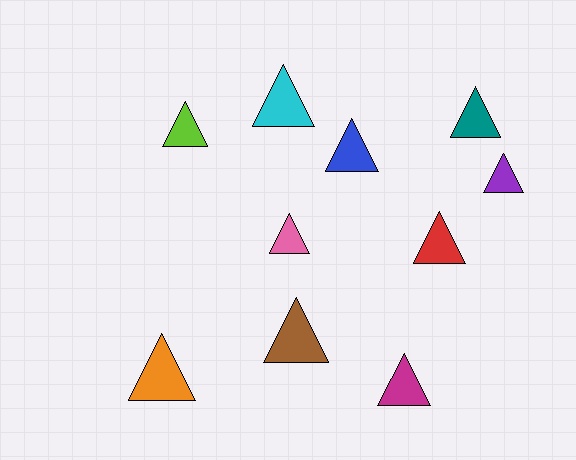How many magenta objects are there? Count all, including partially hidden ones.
There is 1 magenta object.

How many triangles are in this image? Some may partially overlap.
There are 10 triangles.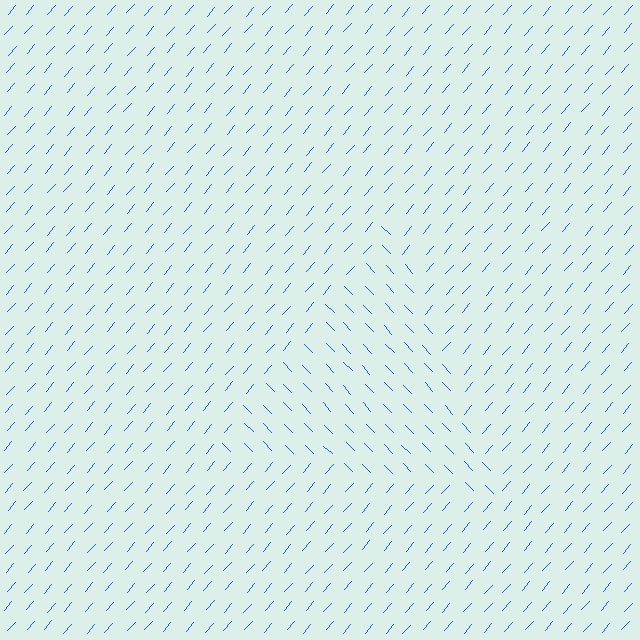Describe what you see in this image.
The image is filled with small blue line segments. A triangle region in the image has lines oriented differently from the surrounding lines, creating a visible texture boundary.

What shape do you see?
I see a triangle.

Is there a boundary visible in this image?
Yes, there is a texture boundary formed by a change in line orientation.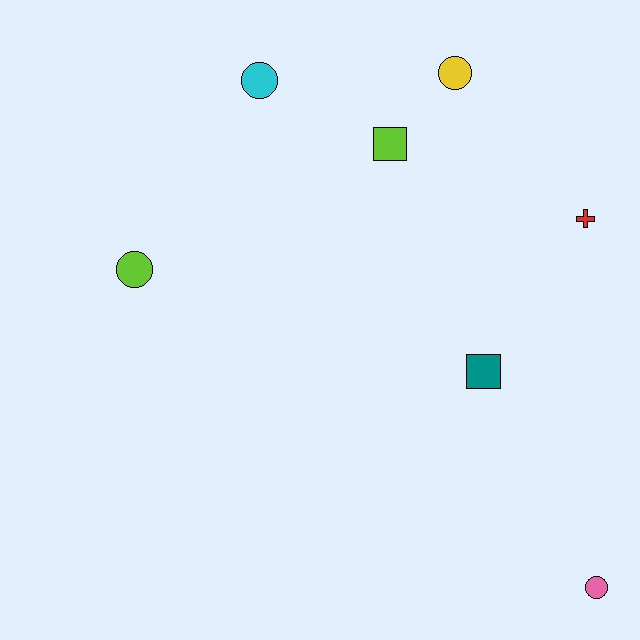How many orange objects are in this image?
There are no orange objects.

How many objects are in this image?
There are 7 objects.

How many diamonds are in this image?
There are no diamonds.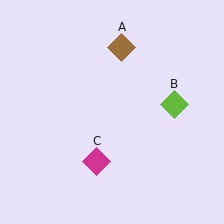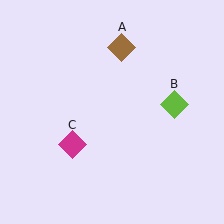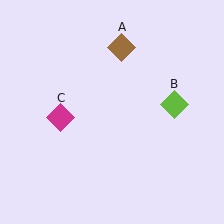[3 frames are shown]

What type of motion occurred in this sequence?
The magenta diamond (object C) rotated clockwise around the center of the scene.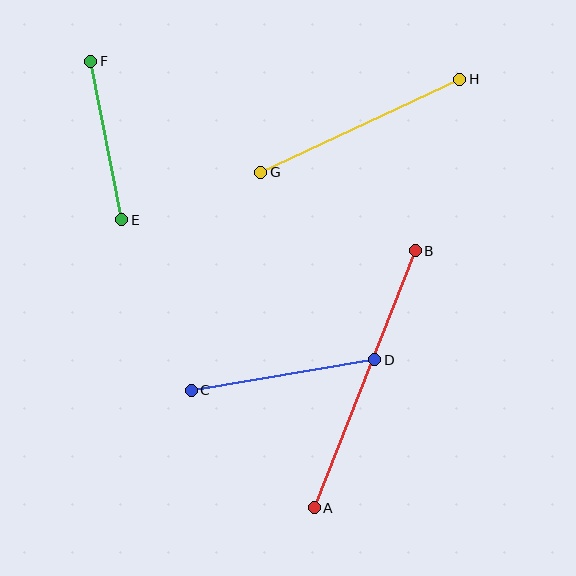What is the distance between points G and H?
The distance is approximately 220 pixels.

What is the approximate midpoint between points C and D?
The midpoint is at approximately (283, 375) pixels.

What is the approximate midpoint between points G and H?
The midpoint is at approximately (360, 126) pixels.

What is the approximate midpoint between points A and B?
The midpoint is at approximately (365, 379) pixels.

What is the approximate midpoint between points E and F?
The midpoint is at approximately (106, 140) pixels.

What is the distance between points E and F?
The distance is approximately 161 pixels.